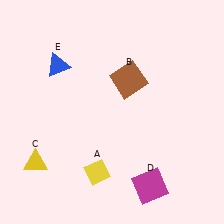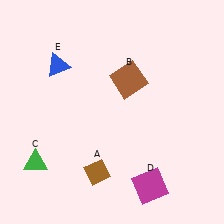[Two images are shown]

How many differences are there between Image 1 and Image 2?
There are 2 differences between the two images.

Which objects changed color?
A changed from yellow to brown. C changed from yellow to green.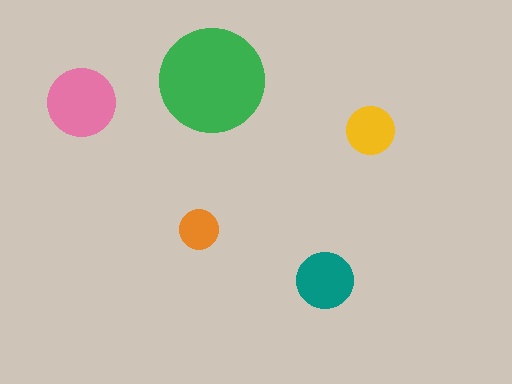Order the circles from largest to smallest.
the green one, the pink one, the teal one, the yellow one, the orange one.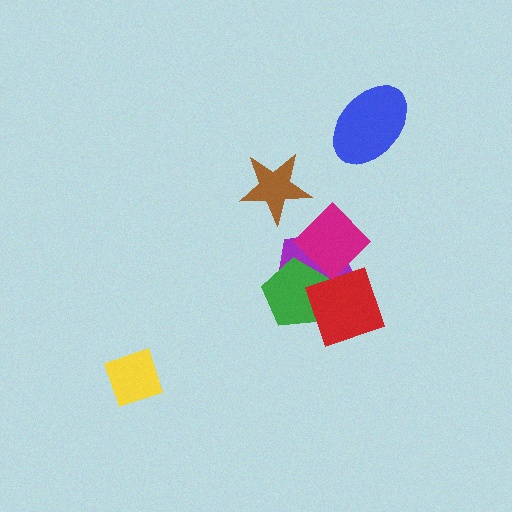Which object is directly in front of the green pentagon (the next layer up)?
The red diamond is directly in front of the green pentagon.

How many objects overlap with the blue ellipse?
0 objects overlap with the blue ellipse.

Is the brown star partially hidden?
No, no other shape covers it.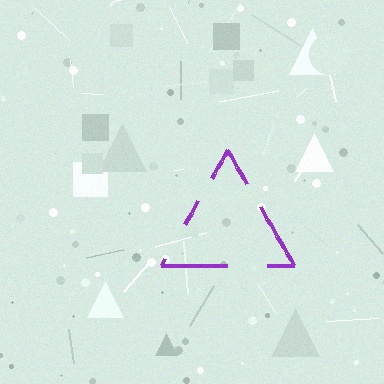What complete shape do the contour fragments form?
The contour fragments form a triangle.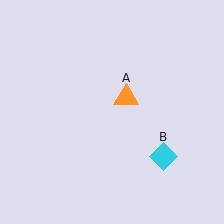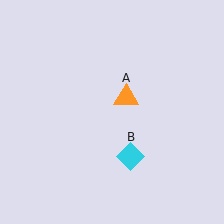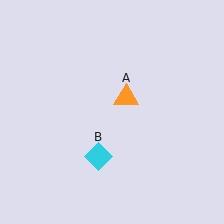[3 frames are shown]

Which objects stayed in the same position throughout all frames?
Orange triangle (object A) remained stationary.